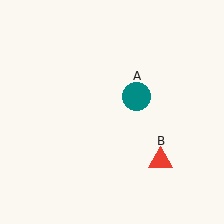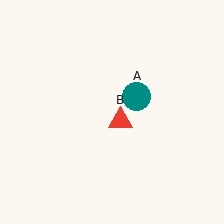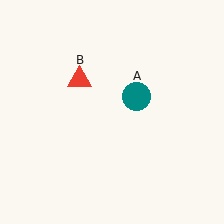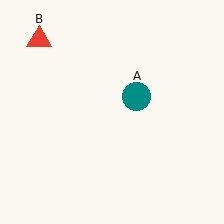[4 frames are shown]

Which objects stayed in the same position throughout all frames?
Teal circle (object A) remained stationary.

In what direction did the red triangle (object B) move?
The red triangle (object B) moved up and to the left.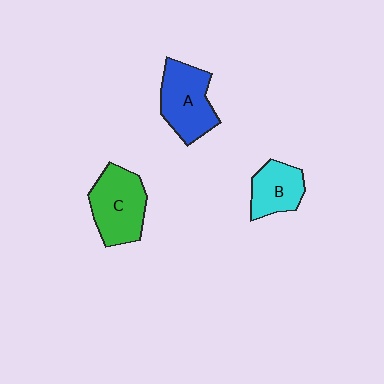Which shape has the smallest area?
Shape B (cyan).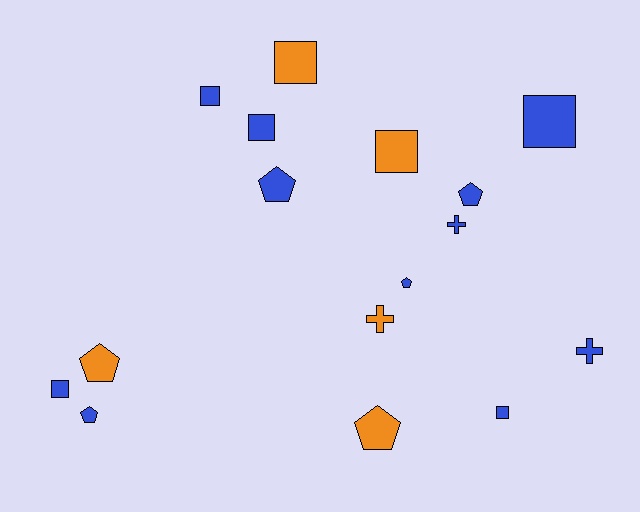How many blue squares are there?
There are 5 blue squares.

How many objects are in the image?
There are 16 objects.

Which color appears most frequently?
Blue, with 11 objects.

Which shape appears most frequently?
Square, with 7 objects.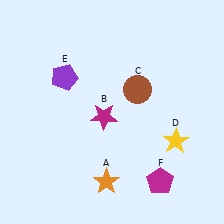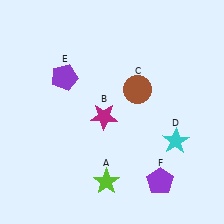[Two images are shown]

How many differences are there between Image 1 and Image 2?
There are 3 differences between the two images.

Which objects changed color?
A changed from orange to lime. D changed from yellow to cyan. F changed from magenta to purple.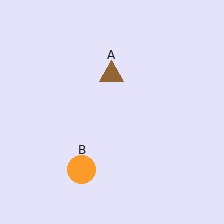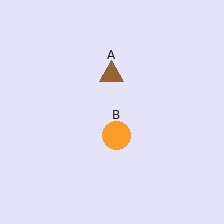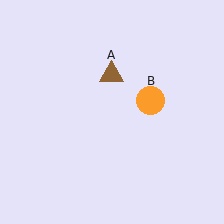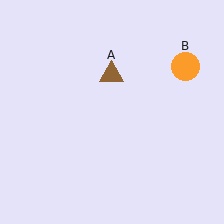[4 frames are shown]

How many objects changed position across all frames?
1 object changed position: orange circle (object B).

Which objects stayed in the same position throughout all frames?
Brown triangle (object A) remained stationary.